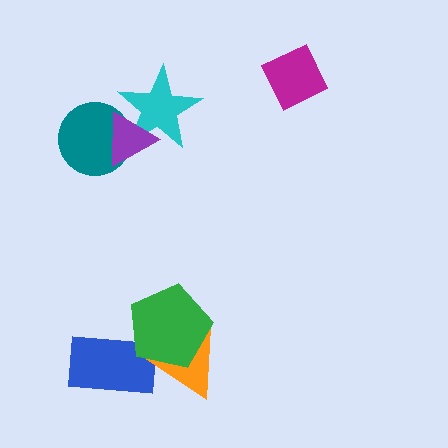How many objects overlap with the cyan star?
2 objects overlap with the cyan star.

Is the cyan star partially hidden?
Yes, it is partially covered by another shape.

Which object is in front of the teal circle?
The purple triangle is in front of the teal circle.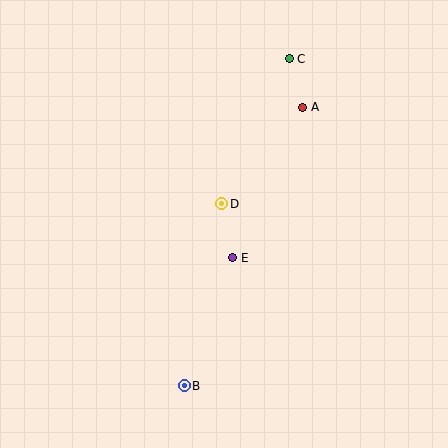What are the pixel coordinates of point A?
Point A is at (303, 107).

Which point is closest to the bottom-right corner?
Point B is closest to the bottom-right corner.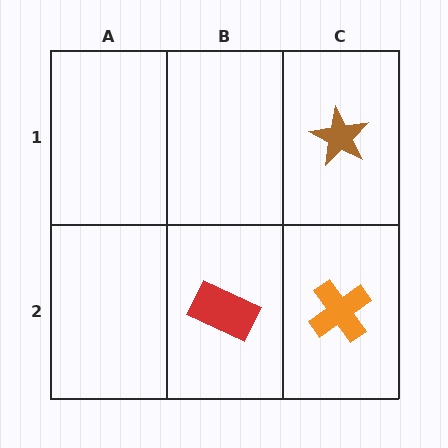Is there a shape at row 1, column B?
No, that cell is empty.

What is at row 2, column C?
An orange cross.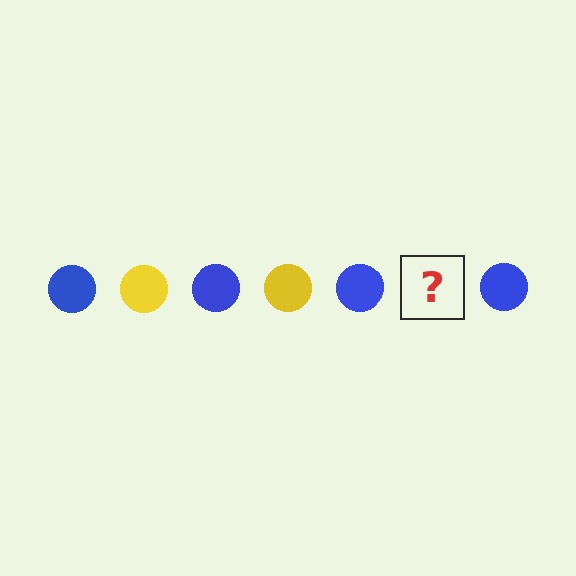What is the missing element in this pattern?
The missing element is a yellow circle.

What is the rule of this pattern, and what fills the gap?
The rule is that the pattern cycles through blue, yellow circles. The gap should be filled with a yellow circle.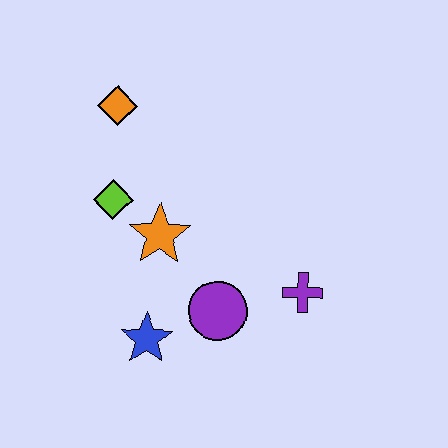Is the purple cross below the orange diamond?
Yes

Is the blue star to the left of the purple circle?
Yes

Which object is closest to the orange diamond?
The lime diamond is closest to the orange diamond.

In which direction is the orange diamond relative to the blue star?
The orange diamond is above the blue star.